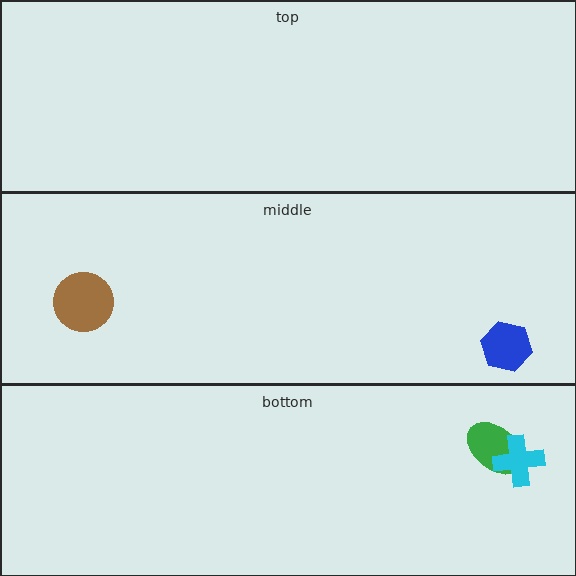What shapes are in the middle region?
The brown circle, the blue hexagon.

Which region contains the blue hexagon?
The middle region.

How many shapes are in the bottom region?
2.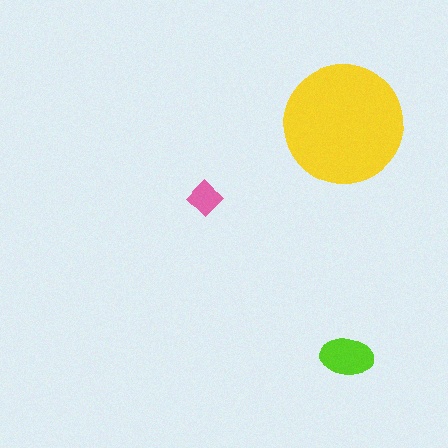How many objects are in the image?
There are 3 objects in the image.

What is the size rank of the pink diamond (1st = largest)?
3rd.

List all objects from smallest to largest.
The pink diamond, the lime ellipse, the yellow circle.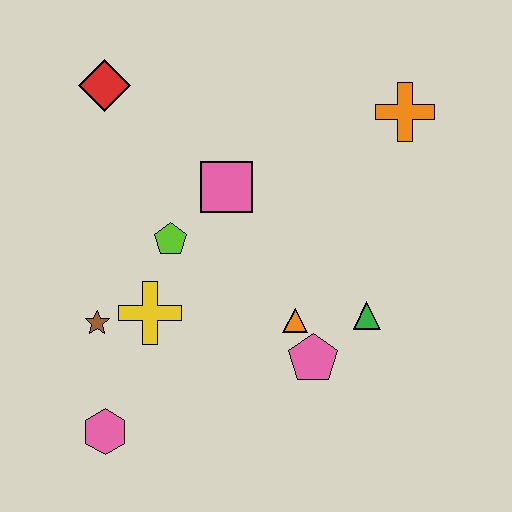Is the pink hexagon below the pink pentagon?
Yes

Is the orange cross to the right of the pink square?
Yes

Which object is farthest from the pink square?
The pink hexagon is farthest from the pink square.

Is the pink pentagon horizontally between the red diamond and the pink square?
No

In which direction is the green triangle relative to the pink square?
The green triangle is to the right of the pink square.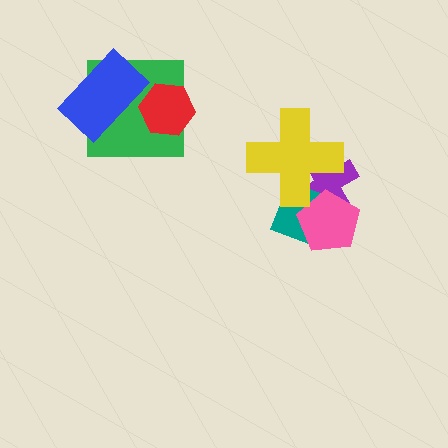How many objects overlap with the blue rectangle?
1 object overlaps with the blue rectangle.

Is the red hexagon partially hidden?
No, no other shape covers it.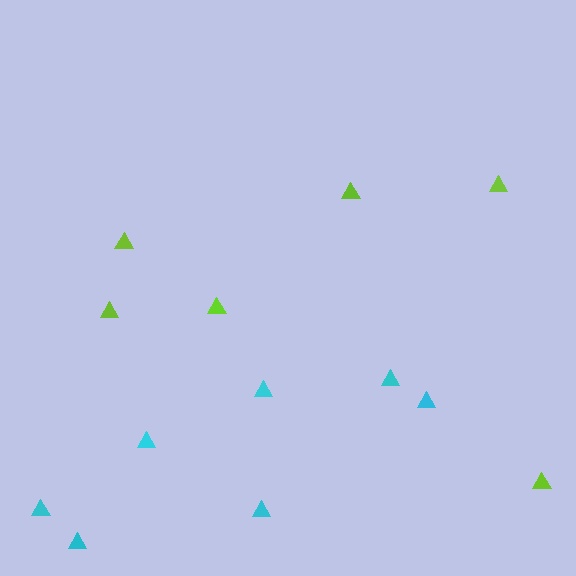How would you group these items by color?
There are 2 groups: one group of cyan triangles (7) and one group of lime triangles (6).